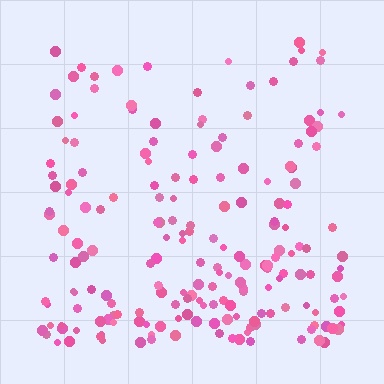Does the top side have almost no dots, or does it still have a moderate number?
Still a moderate number, just noticeably fewer than the bottom.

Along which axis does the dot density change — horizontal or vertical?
Vertical.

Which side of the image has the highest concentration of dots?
The bottom.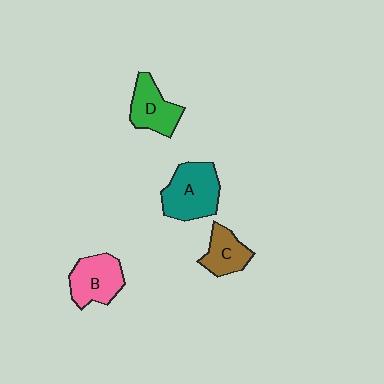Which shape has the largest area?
Shape A (teal).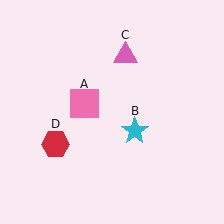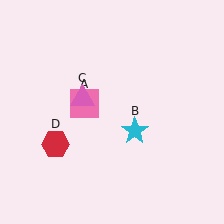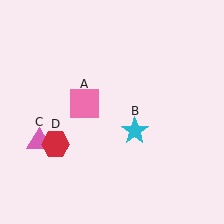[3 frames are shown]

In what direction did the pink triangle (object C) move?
The pink triangle (object C) moved down and to the left.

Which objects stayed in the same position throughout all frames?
Pink square (object A) and cyan star (object B) and red hexagon (object D) remained stationary.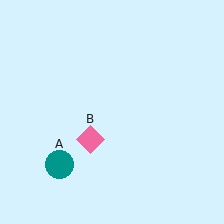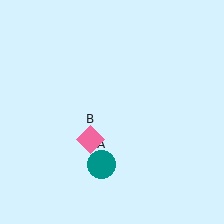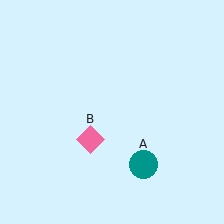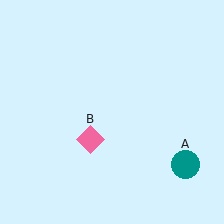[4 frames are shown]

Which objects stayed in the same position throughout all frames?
Pink diamond (object B) remained stationary.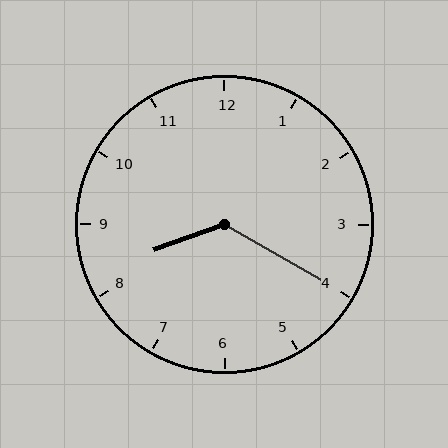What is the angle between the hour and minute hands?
Approximately 130 degrees.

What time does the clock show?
8:20.